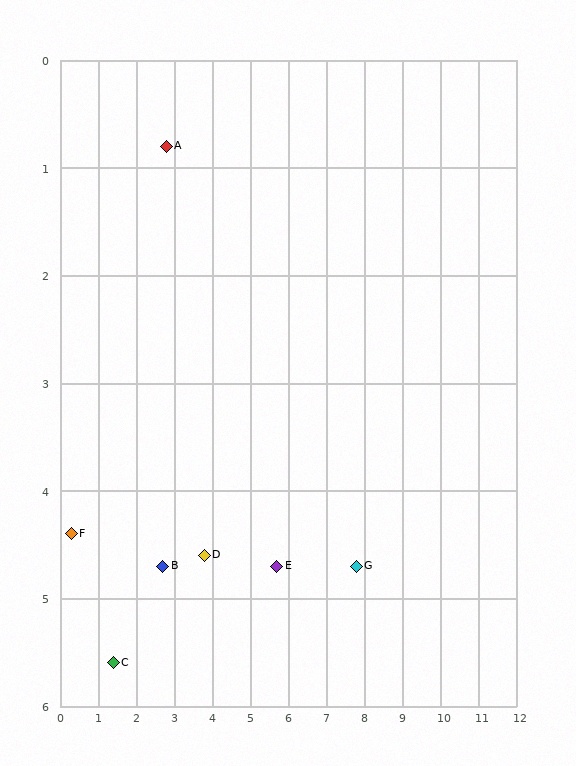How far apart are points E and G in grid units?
Points E and G are about 2.1 grid units apart.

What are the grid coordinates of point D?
Point D is at approximately (3.8, 4.6).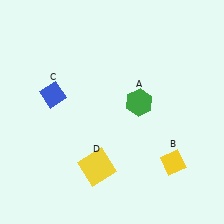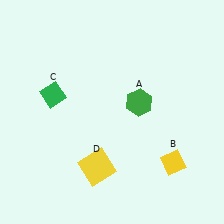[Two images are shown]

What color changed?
The diamond (C) changed from blue in Image 1 to green in Image 2.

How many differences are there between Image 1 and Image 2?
There is 1 difference between the two images.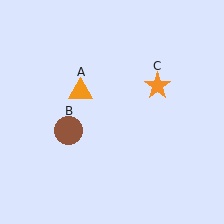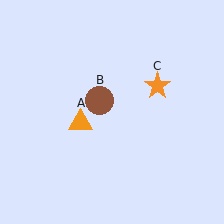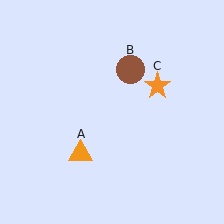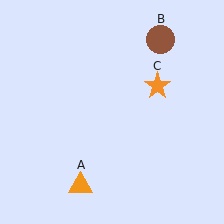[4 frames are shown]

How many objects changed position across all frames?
2 objects changed position: orange triangle (object A), brown circle (object B).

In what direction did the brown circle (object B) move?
The brown circle (object B) moved up and to the right.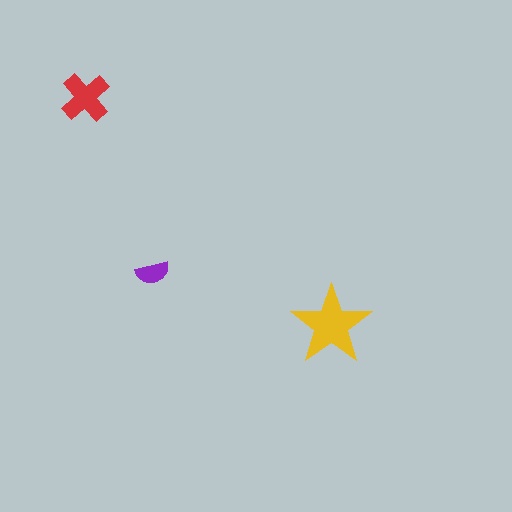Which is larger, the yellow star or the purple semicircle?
The yellow star.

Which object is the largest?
The yellow star.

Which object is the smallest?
The purple semicircle.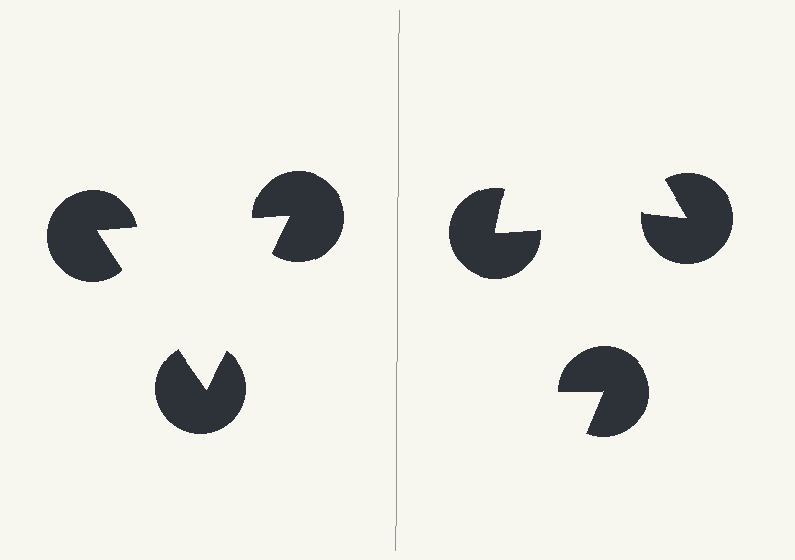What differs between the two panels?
The pac-man discs are positioned identically on both sides; only the wedge orientations differ. On the left they align to a triangle; on the right they are misaligned.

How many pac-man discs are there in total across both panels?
6 — 3 on each side.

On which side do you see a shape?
An illusory triangle appears on the left side. On the right side the wedge cuts are rotated, so no coherent shape forms.